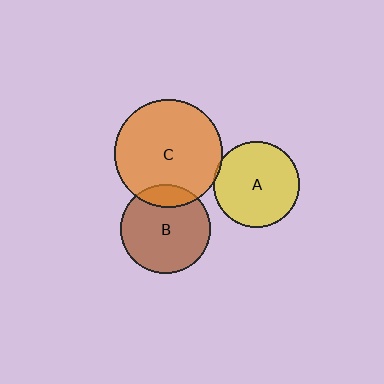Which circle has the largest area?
Circle C (orange).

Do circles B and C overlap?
Yes.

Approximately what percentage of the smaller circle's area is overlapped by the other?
Approximately 15%.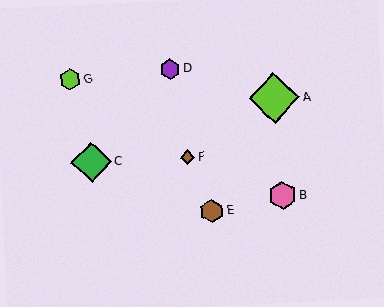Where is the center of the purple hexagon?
The center of the purple hexagon is at (170, 69).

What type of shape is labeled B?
Shape B is a pink hexagon.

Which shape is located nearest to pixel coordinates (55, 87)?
The lime hexagon (labeled G) at (70, 80) is nearest to that location.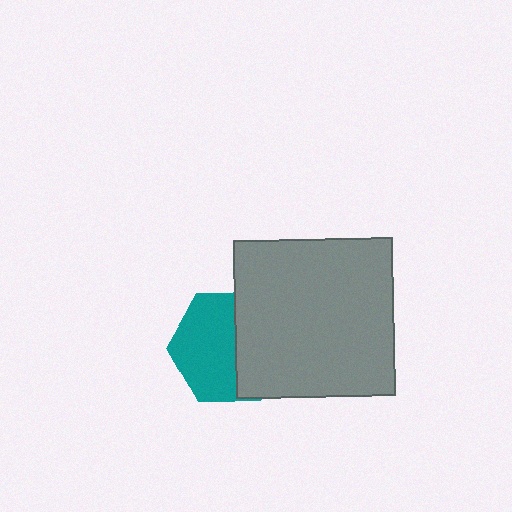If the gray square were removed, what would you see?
You would see the complete teal hexagon.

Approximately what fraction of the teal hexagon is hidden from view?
Roughly 42% of the teal hexagon is hidden behind the gray square.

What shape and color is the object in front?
The object in front is a gray square.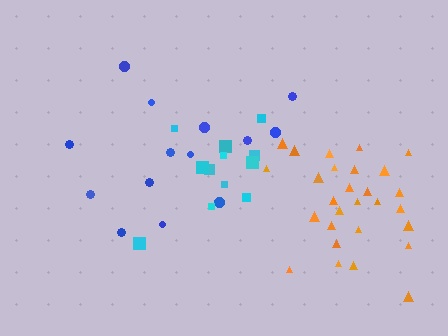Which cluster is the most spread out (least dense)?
Blue.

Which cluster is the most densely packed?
Orange.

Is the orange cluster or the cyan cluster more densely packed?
Orange.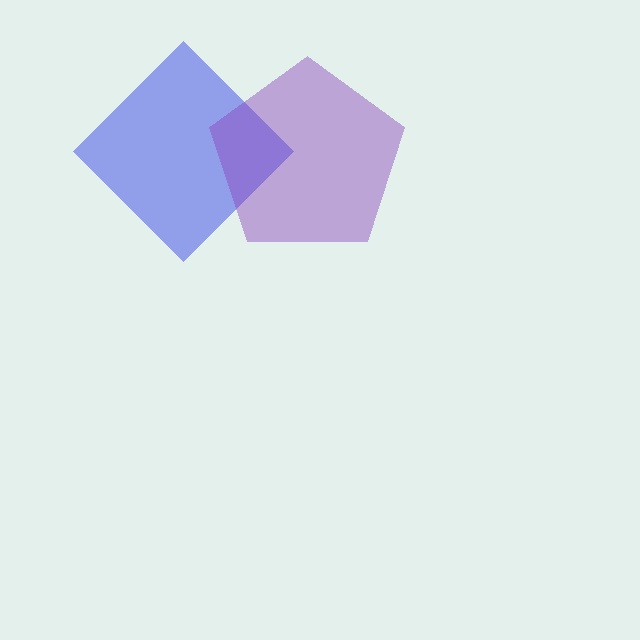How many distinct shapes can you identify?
There are 2 distinct shapes: a blue diamond, a purple pentagon.